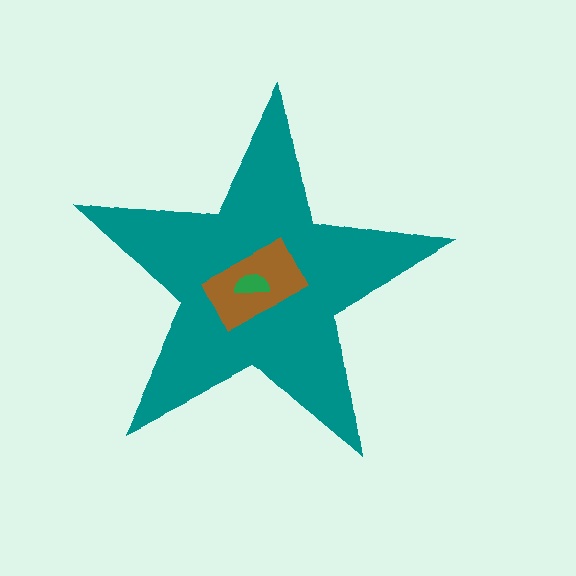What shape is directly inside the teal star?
The brown rectangle.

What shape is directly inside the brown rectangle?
The green semicircle.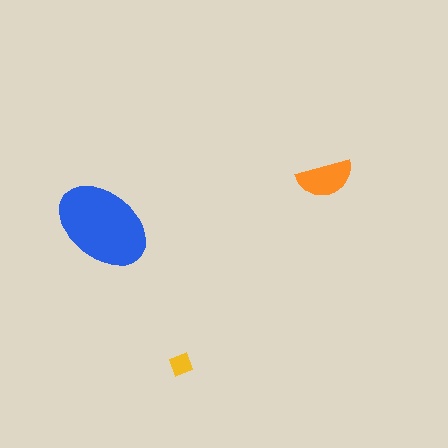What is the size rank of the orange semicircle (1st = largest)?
2nd.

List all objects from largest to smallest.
The blue ellipse, the orange semicircle, the yellow diamond.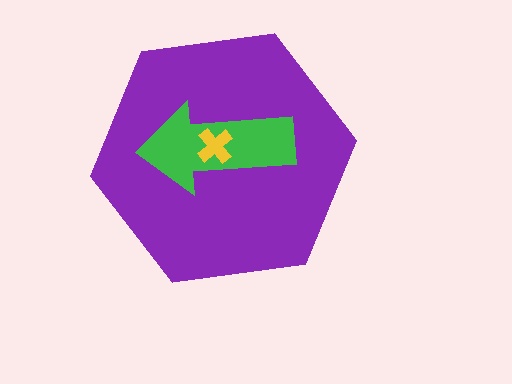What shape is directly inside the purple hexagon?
The green arrow.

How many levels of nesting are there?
3.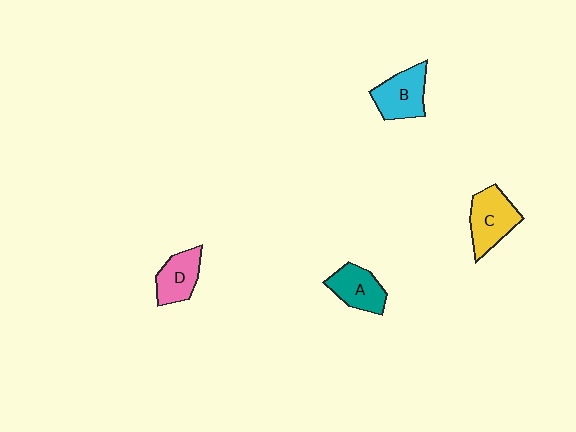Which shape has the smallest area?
Shape D (pink).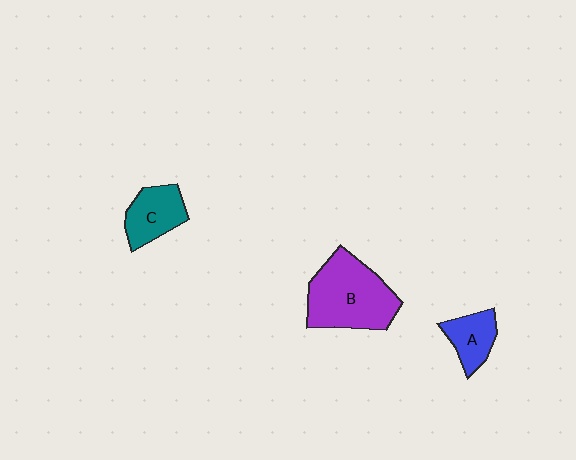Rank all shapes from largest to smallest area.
From largest to smallest: B (purple), C (teal), A (blue).